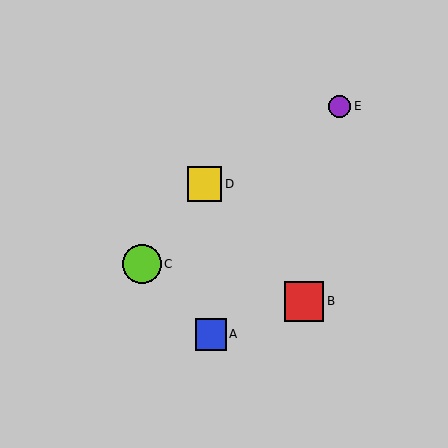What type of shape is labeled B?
Shape B is a red square.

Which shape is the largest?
The red square (labeled B) is the largest.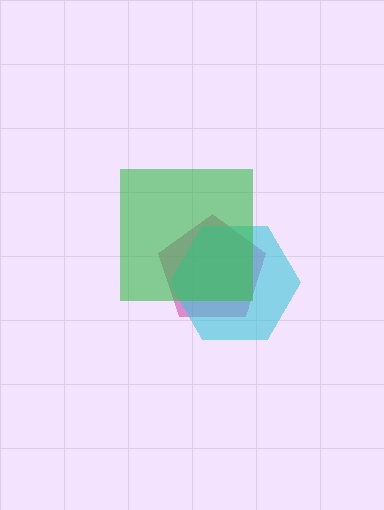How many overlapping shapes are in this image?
There are 3 overlapping shapes in the image.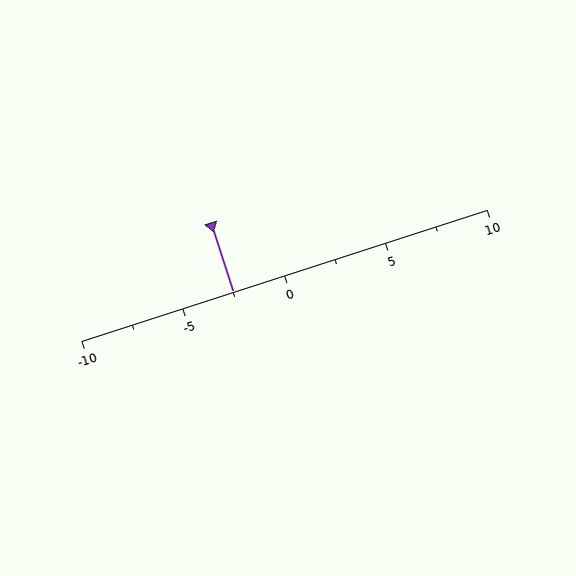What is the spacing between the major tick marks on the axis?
The major ticks are spaced 5 apart.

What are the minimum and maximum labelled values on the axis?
The axis runs from -10 to 10.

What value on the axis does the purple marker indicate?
The marker indicates approximately -2.5.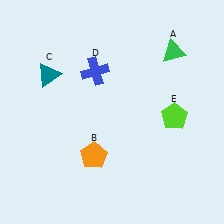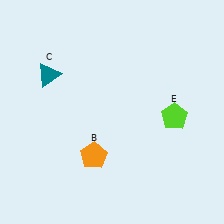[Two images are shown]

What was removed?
The blue cross (D), the green triangle (A) were removed in Image 2.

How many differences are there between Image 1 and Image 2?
There are 2 differences between the two images.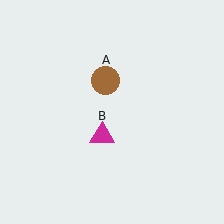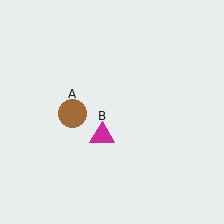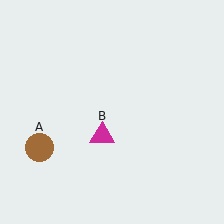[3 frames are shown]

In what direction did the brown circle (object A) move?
The brown circle (object A) moved down and to the left.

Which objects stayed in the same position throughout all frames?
Magenta triangle (object B) remained stationary.